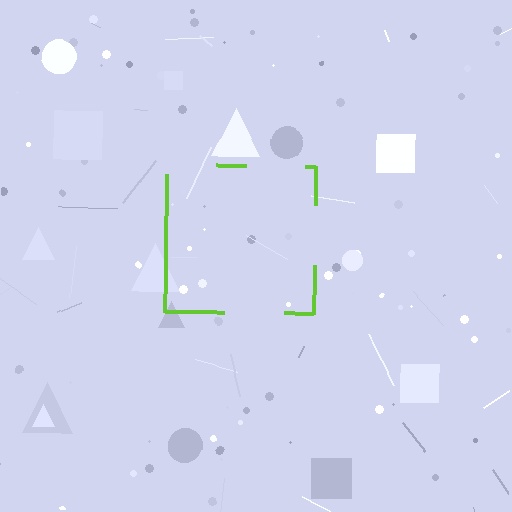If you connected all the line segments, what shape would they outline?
They would outline a square.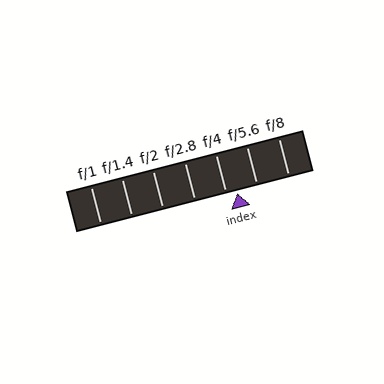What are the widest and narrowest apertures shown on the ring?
The widest aperture shown is f/1 and the narrowest is f/8.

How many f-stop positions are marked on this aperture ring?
There are 7 f-stop positions marked.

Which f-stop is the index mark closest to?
The index mark is closest to f/4.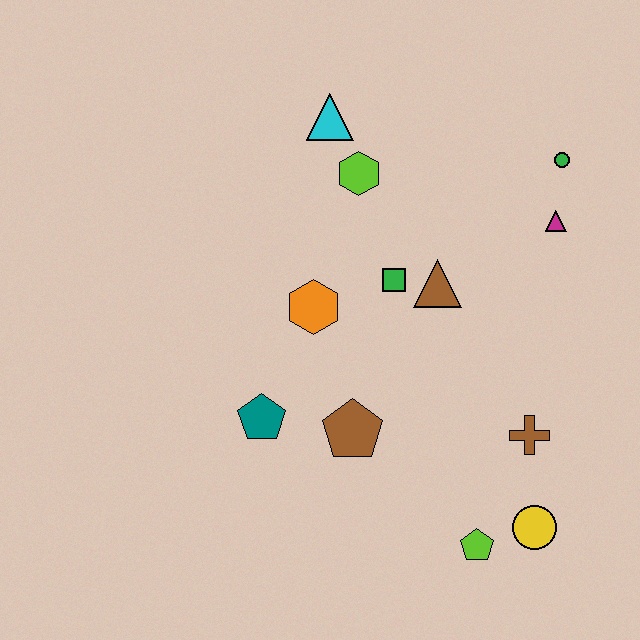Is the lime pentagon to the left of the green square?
No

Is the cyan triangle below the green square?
No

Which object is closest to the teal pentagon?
The brown pentagon is closest to the teal pentagon.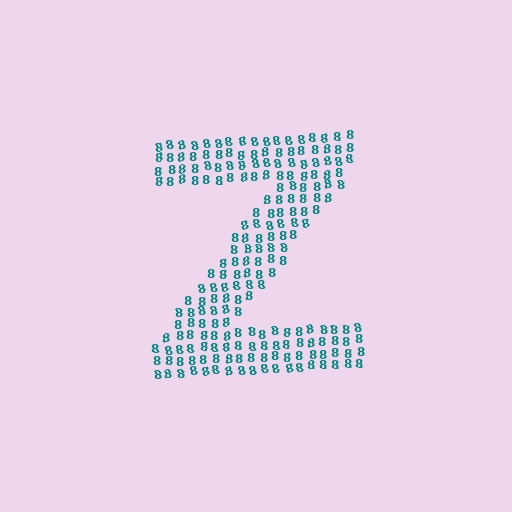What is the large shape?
The large shape is the letter Z.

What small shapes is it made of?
It is made of small digit 8's.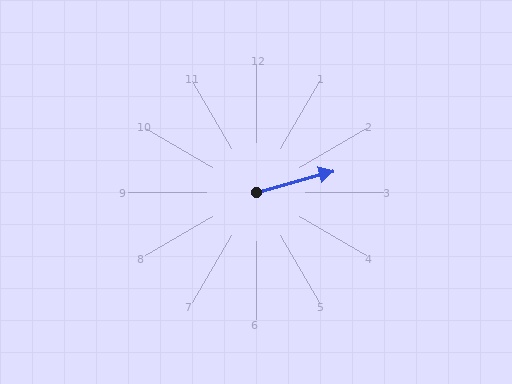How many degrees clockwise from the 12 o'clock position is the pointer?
Approximately 75 degrees.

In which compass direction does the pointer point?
East.